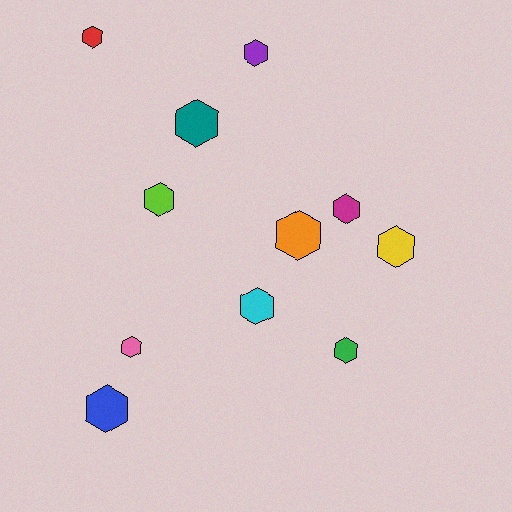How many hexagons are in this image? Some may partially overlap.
There are 11 hexagons.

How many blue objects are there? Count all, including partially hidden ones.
There is 1 blue object.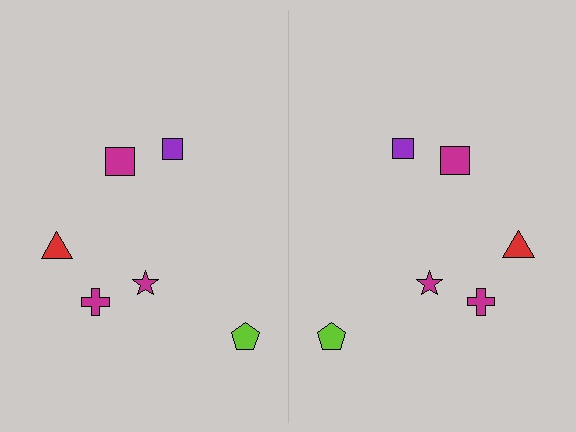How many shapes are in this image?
There are 12 shapes in this image.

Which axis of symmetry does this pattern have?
The pattern has a vertical axis of symmetry running through the center of the image.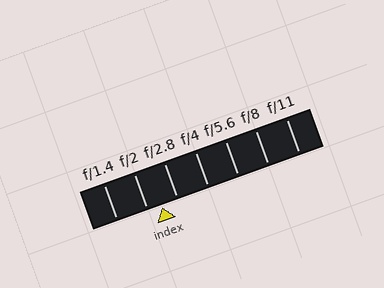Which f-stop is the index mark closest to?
The index mark is closest to f/2.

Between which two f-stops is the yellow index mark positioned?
The index mark is between f/2 and f/2.8.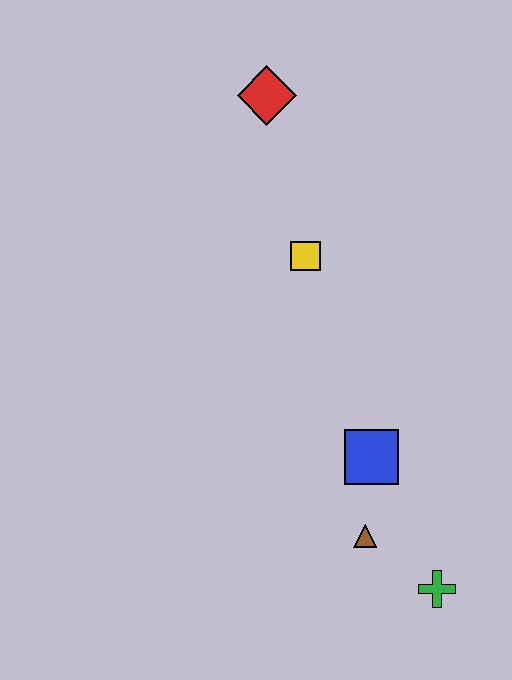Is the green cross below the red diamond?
Yes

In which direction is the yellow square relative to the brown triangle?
The yellow square is above the brown triangle.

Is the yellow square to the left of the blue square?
Yes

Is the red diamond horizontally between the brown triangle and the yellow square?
No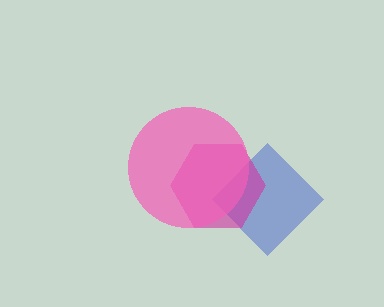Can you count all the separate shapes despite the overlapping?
Yes, there are 3 separate shapes.